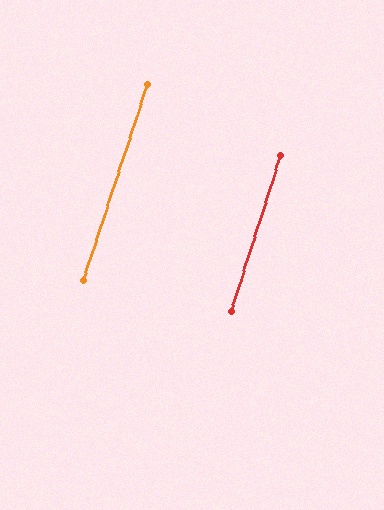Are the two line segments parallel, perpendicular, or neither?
Parallel — their directions differ by only 0.5°.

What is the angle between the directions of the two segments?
Approximately 0 degrees.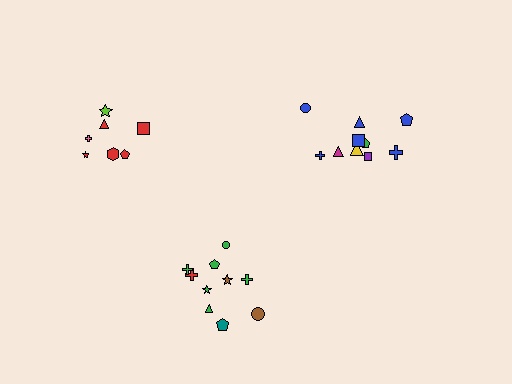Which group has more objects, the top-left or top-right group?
The top-right group.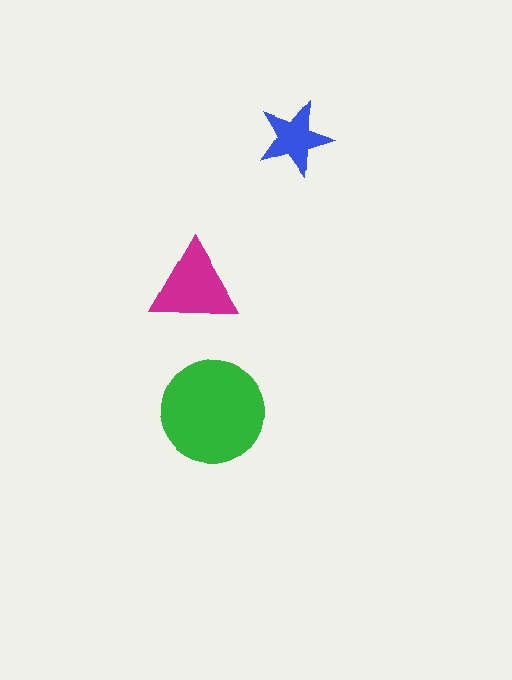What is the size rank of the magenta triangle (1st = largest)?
2nd.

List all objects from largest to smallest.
The green circle, the magenta triangle, the blue star.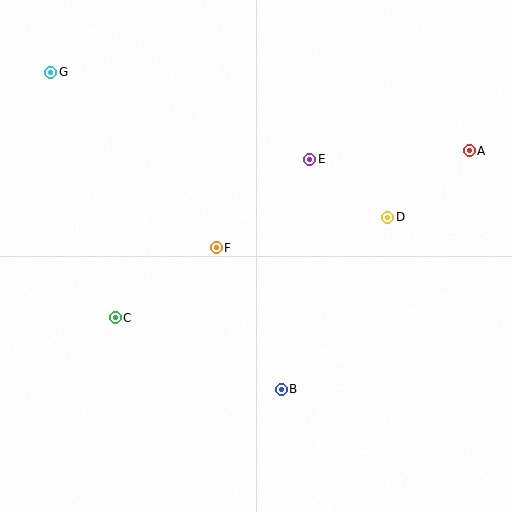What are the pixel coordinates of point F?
Point F is at (216, 248).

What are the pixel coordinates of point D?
Point D is at (388, 217).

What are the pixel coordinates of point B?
Point B is at (281, 389).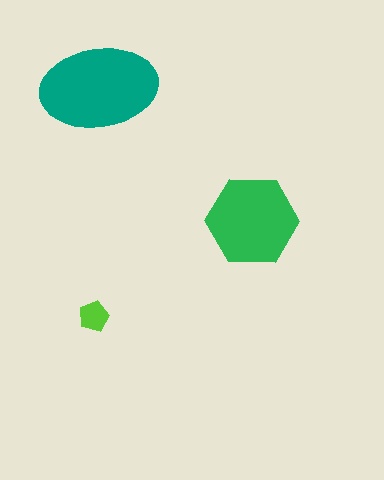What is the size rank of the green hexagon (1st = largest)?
2nd.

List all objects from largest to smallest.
The teal ellipse, the green hexagon, the lime pentagon.